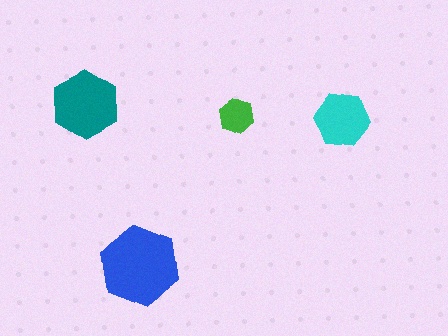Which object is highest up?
The teal hexagon is topmost.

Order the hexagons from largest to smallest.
the blue one, the teal one, the cyan one, the green one.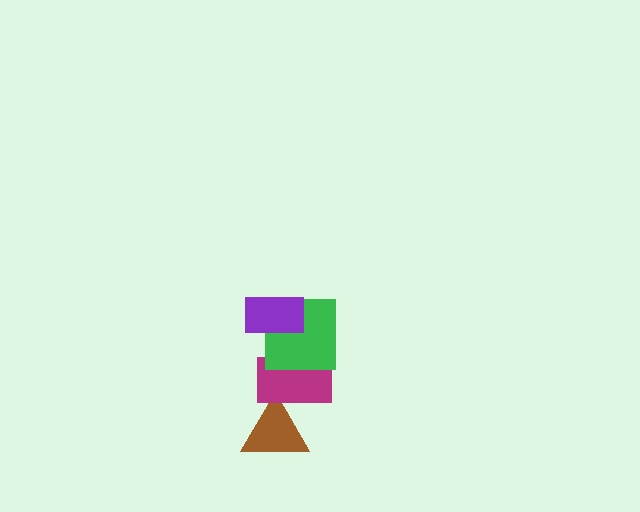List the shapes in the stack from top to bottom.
From top to bottom: the purple rectangle, the green square, the magenta rectangle, the brown triangle.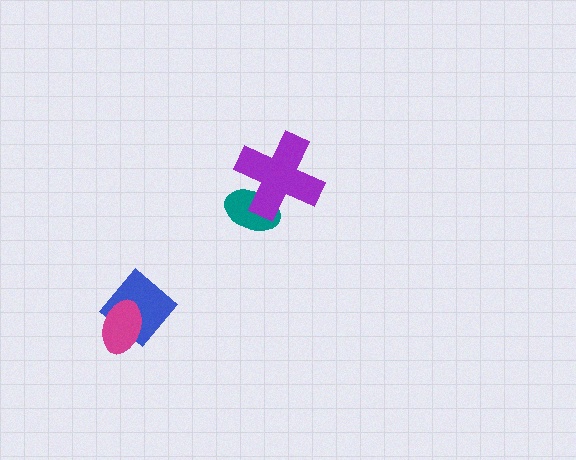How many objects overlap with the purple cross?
1 object overlaps with the purple cross.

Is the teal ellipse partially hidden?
Yes, it is partially covered by another shape.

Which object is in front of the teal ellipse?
The purple cross is in front of the teal ellipse.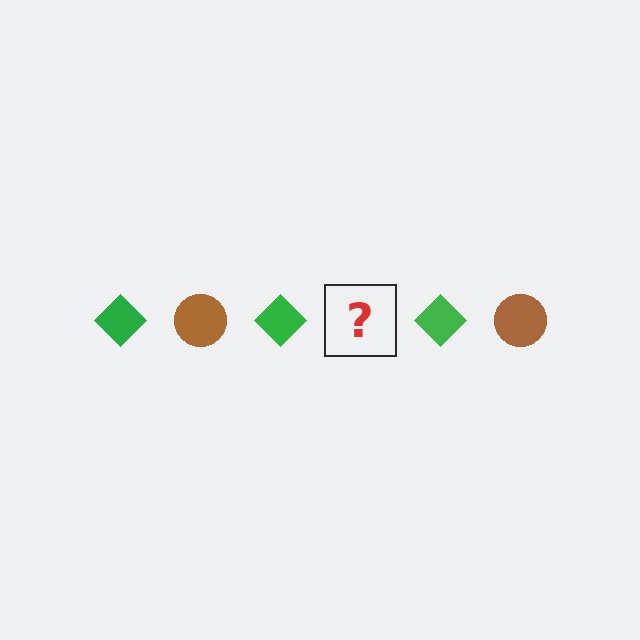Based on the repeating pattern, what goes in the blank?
The blank should be a brown circle.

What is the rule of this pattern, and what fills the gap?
The rule is that the pattern alternates between green diamond and brown circle. The gap should be filled with a brown circle.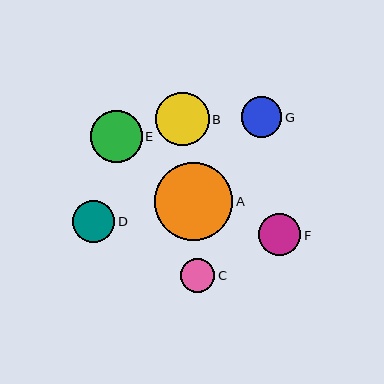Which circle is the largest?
Circle A is the largest with a size of approximately 78 pixels.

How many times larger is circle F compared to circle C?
Circle F is approximately 1.2 times the size of circle C.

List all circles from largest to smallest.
From largest to smallest: A, B, E, F, D, G, C.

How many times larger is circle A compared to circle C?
Circle A is approximately 2.3 times the size of circle C.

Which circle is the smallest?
Circle C is the smallest with a size of approximately 34 pixels.